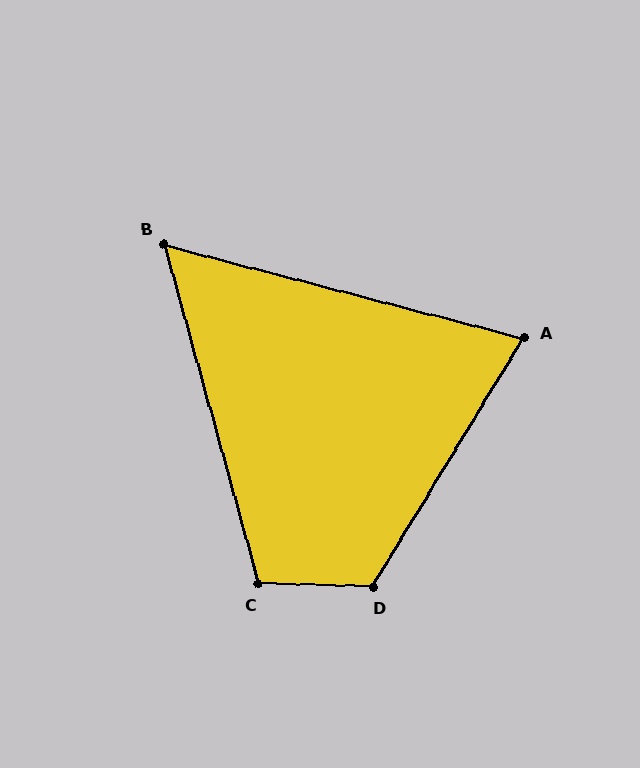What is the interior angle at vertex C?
Approximately 107 degrees (obtuse).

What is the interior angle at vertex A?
Approximately 73 degrees (acute).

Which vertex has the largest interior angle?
D, at approximately 120 degrees.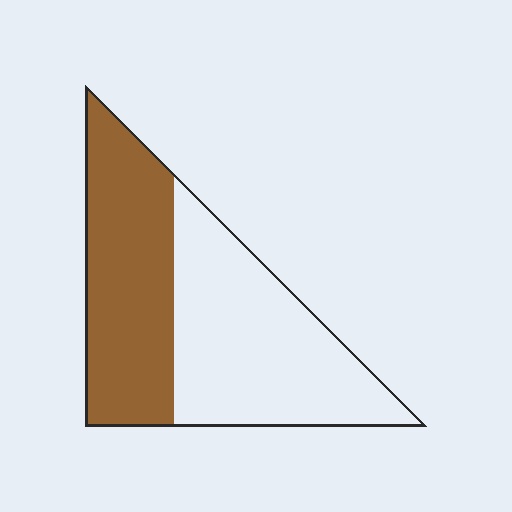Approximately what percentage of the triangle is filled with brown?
Approximately 45%.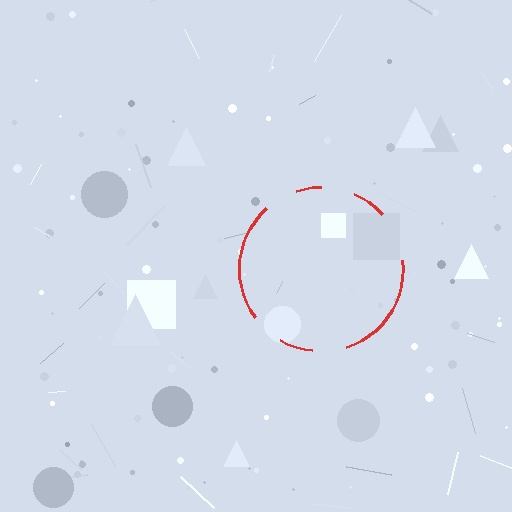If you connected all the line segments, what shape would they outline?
They would outline a circle.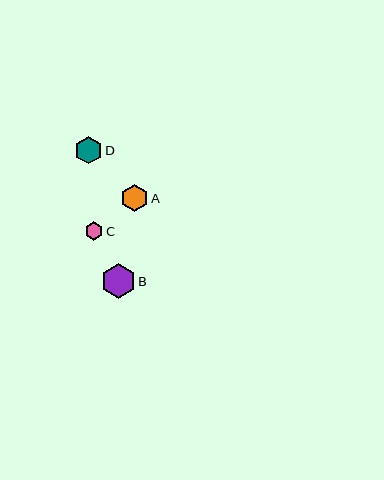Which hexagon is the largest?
Hexagon B is the largest with a size of approximately 35 pixels.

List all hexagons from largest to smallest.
From largest to smallest: B, D, A, C.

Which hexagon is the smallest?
Hexagon C is the smallest with a size of approximately 18 pixels.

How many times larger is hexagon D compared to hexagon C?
Hexagon D is approximately 1.5 times the size of hexagon C.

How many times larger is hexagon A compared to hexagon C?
Hexagon A is approximately 1.5 times the size of hexagon C.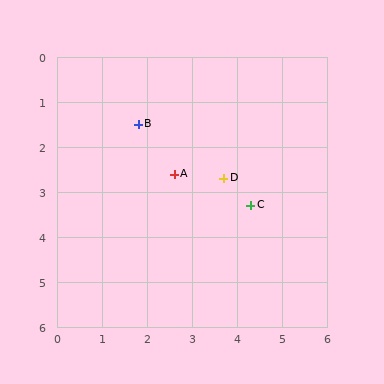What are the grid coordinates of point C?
Point C is at approximately (4.3, 3.3).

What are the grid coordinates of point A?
Point A is at approximately (2.6, 2.6).